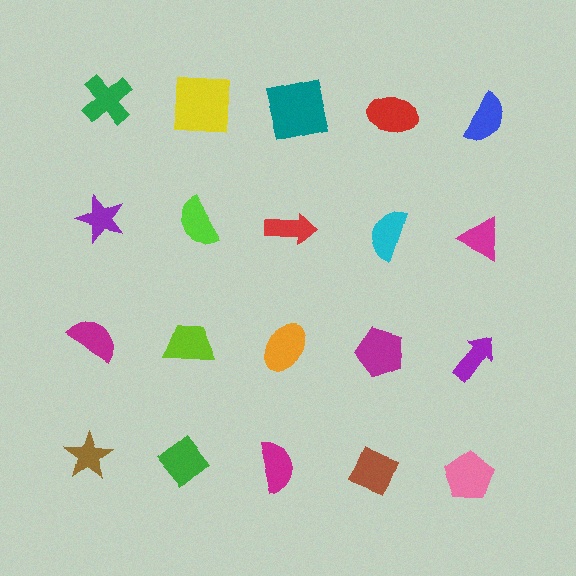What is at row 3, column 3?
An orange ellipse.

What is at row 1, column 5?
A blue semicircle.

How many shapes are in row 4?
5 shapes.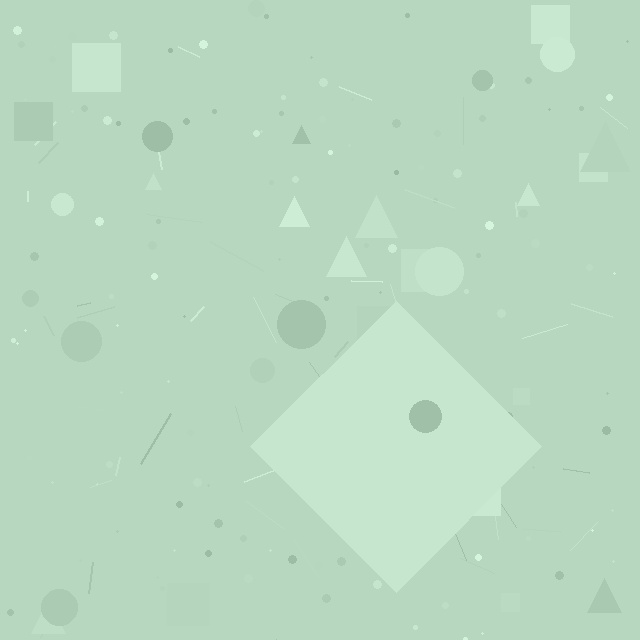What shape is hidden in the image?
A diamond is hidden in the image.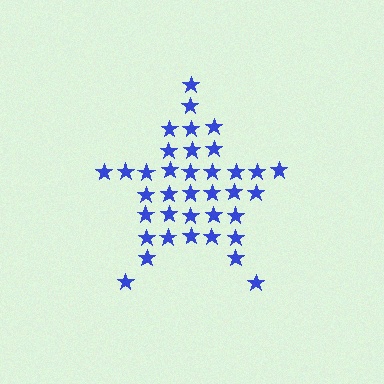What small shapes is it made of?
It is made of small stars.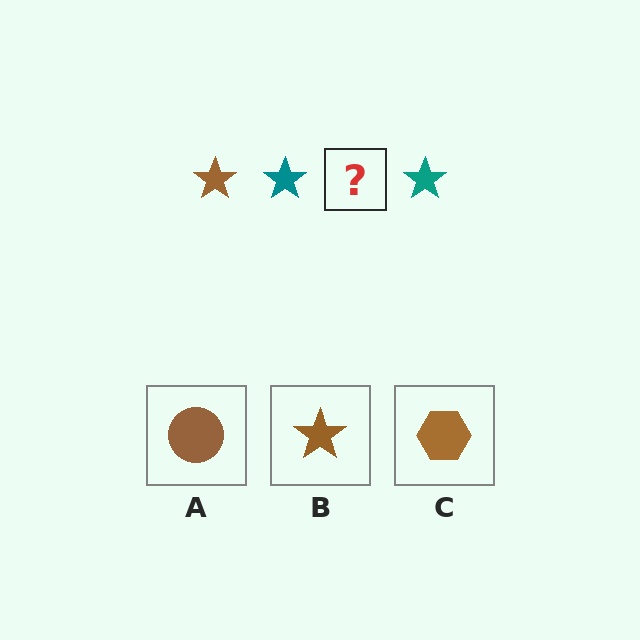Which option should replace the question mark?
Option B.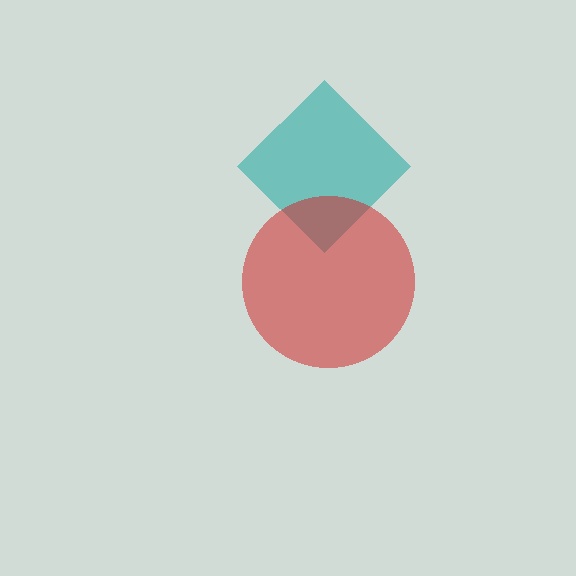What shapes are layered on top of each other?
The layered shapes are: a teal diamond, a red circle.